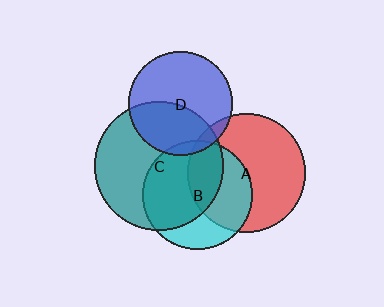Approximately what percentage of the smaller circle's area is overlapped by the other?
Approximately 5%.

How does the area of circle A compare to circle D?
Approximately 1.3 times.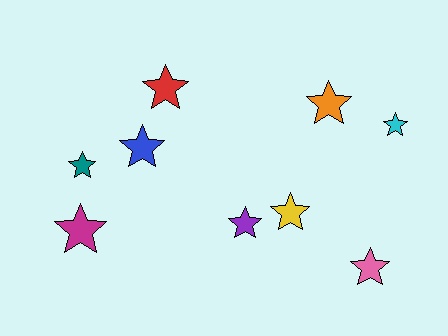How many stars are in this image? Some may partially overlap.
There are 9 stars.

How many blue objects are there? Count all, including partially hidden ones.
There is 1 blue object.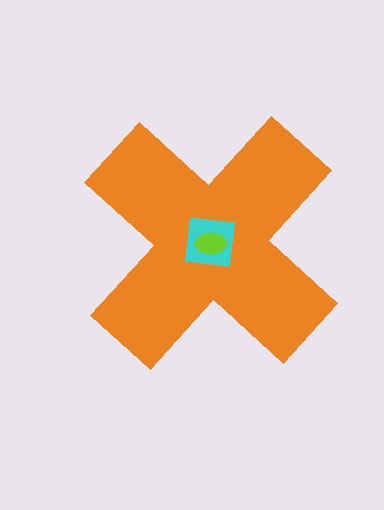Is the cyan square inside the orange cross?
Yes.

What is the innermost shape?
The lime ellipse.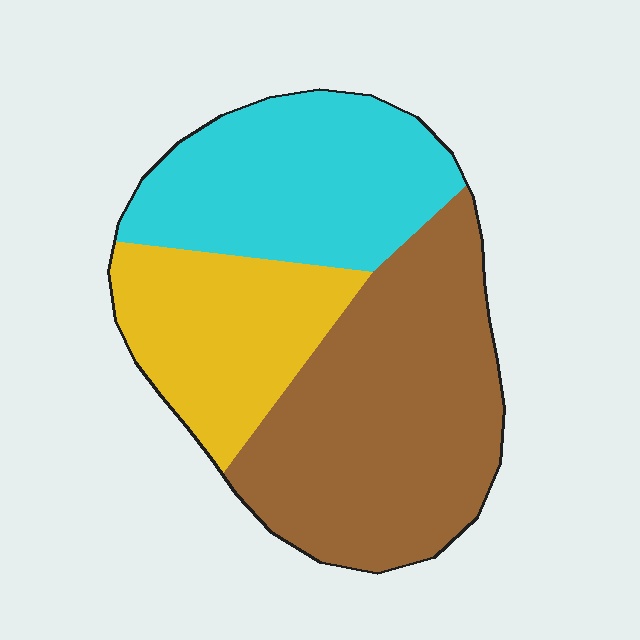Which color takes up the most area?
Brown, at roughly 45%.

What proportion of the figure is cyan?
Cyan takes up about one third (1/3) of the figure.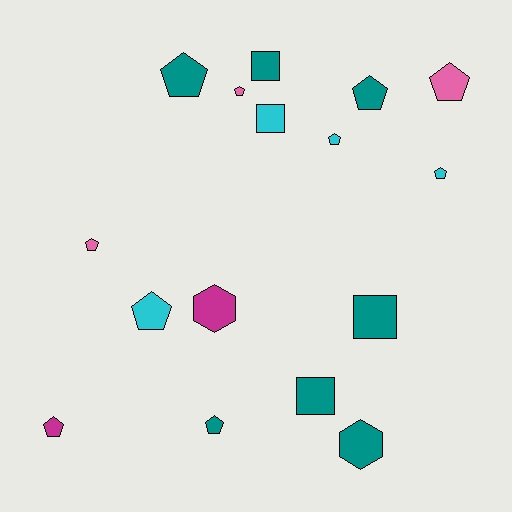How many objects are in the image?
There are 16 objects.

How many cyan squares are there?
There is 1 cyan square.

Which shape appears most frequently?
Pentagon, with 10 objects.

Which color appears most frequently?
Teal, with 7 objects.